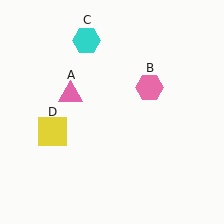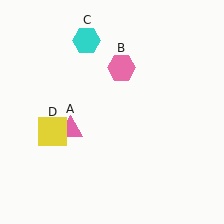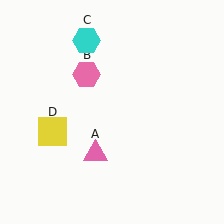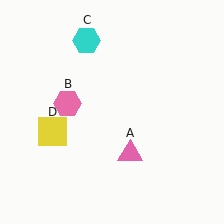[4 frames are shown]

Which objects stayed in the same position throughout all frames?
Cyan hexagon (object C) and yellow square (object D) remained stationary.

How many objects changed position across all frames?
2 objects changed position: pink triangle (object A), pink hexagon (object B).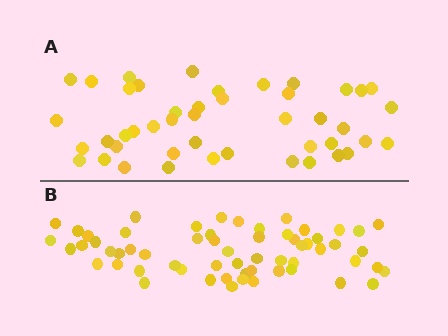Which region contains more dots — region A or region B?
Region B (the bottom region) has more dots.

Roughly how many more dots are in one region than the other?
Region B has approximately 15 more dots than region A.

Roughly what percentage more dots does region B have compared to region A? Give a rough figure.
About 35% more.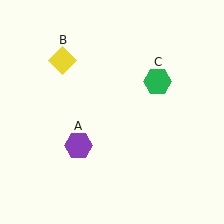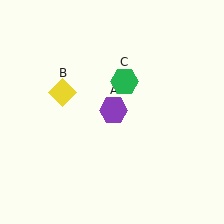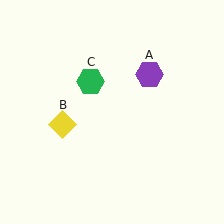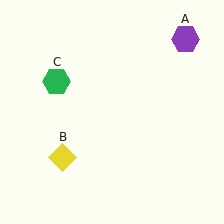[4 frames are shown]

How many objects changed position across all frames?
3 objects changed position: purple hexagon (object A), yellow diamond (object B), green hexagon (object C).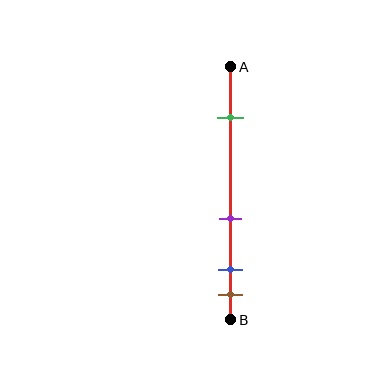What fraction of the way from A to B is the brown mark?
The brown mark is approximately 90% (0.9) of the way from A to B.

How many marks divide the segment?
There are 4 marks dividing the segment.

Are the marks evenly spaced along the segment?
No, the marks are not evenly spaced.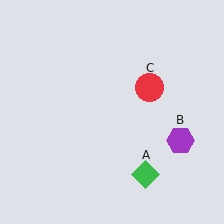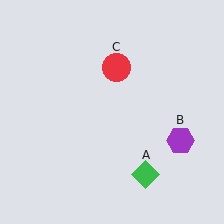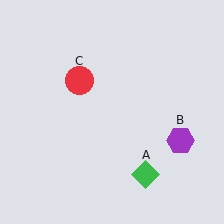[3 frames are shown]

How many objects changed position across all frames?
1 object changed position: red circle (object C).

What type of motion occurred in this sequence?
The red circle (object C) rotated counterclockwise around the center of the scene.